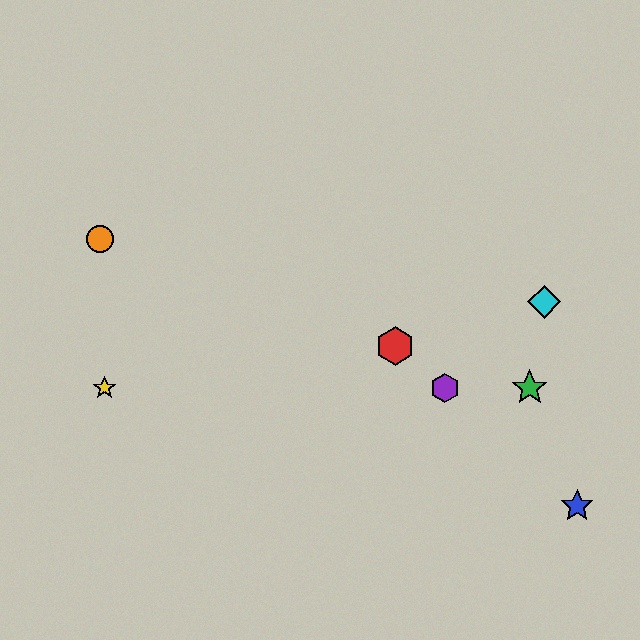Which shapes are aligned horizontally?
The green star, the yellow star, the purple hexagon are aligned horizontally.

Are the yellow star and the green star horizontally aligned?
Yes, both are at y≈388.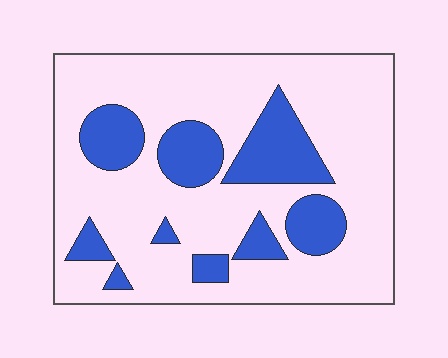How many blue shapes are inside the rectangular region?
9.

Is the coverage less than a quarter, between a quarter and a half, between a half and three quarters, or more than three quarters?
Less than a quarter.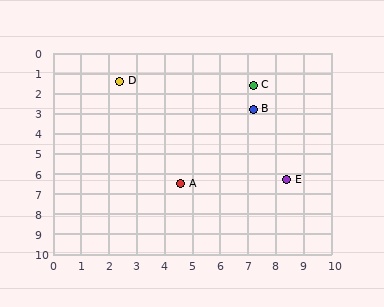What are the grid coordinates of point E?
Point E is at approximately (8.4, 6.3).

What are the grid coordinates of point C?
Point C is at approximately (7.2, 1.6).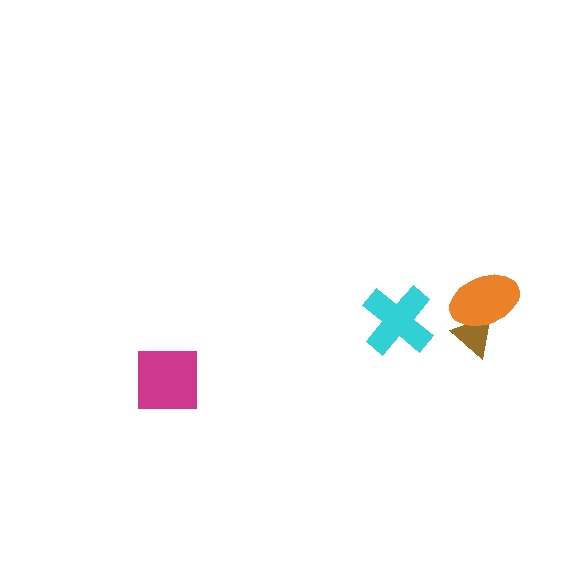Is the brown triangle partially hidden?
Yes, it is partially covered by another shape.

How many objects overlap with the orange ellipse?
1 object overlaps with the orange ellipse.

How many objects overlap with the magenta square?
0 objects overlap with the magenta square.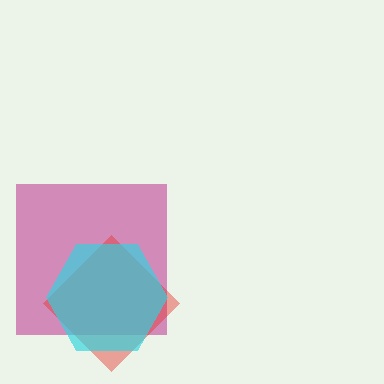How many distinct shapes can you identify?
There are 3 distinct shapes: a magenta square, a red diamond, a cyan hexagon.